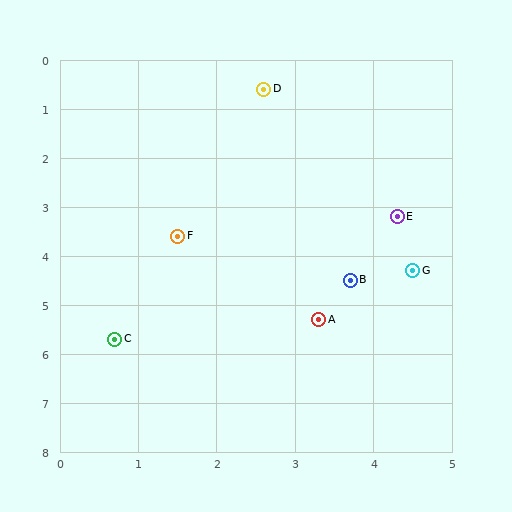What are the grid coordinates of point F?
Point F is at approximately (1.5, 3.6).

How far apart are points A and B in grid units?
Points A and B are about 0.9 grid units apart.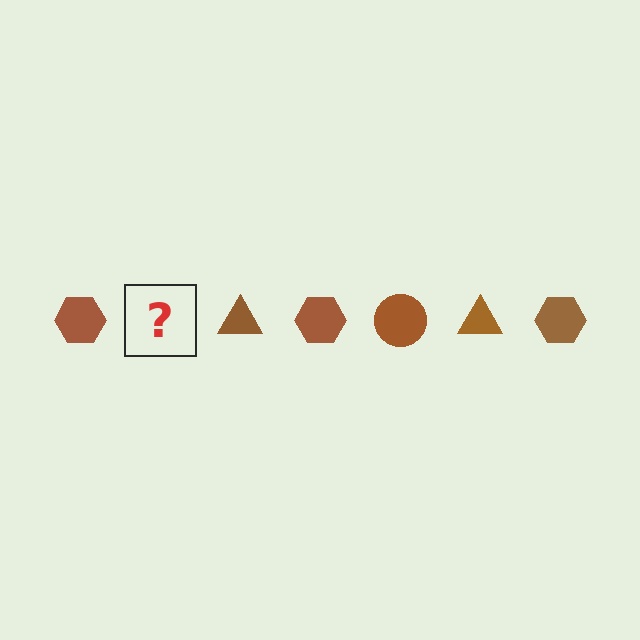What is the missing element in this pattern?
The missing element is a brown circle.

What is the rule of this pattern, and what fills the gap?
The rule is that the pattern cycles through hexagon, circle, triangle shapes in brown. The gap should be filled with a brown circle.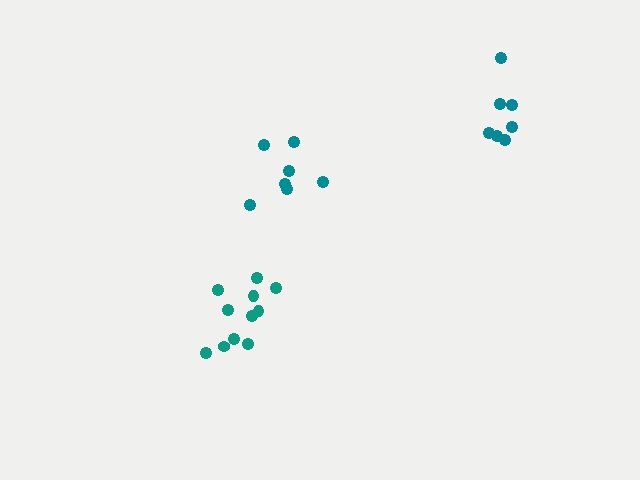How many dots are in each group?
Group 1: 11 dots, Group 2: 7 dots, Group 3: 7 dots (25 total).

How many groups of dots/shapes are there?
There are 3 groups.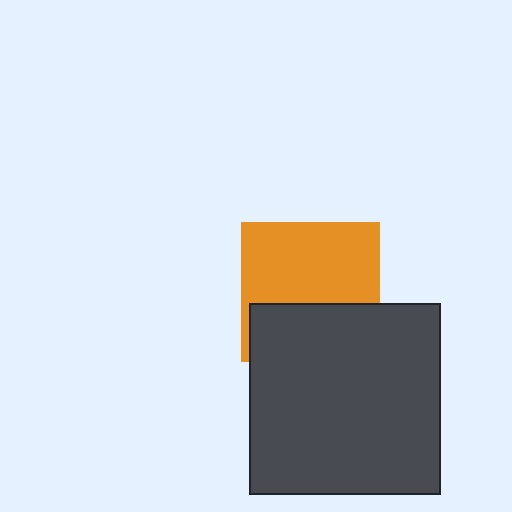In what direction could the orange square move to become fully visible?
The orange square could move up. That would shift it out from behind the dark gray square entirely.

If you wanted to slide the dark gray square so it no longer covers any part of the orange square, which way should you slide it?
Slide it down — that is the most direct way to separate the two shapes.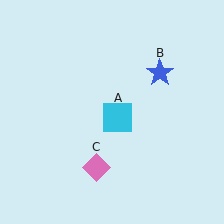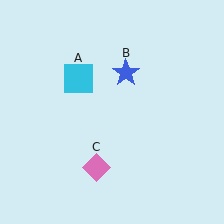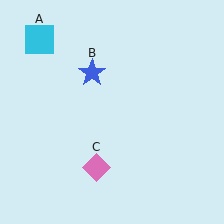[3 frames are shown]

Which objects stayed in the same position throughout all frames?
Pink diamond (object C) remained stationary.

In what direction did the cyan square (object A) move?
The cyan square (object A) moved up and to the left.